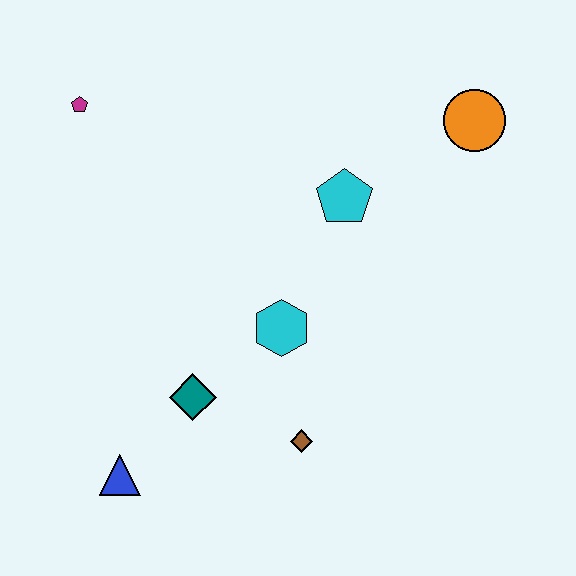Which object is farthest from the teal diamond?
The orange circle is farthest from the teal diamond.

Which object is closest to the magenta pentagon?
The cyan pentagon is closest to the magenta pentagon.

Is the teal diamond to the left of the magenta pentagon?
No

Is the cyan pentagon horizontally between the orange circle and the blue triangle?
Yes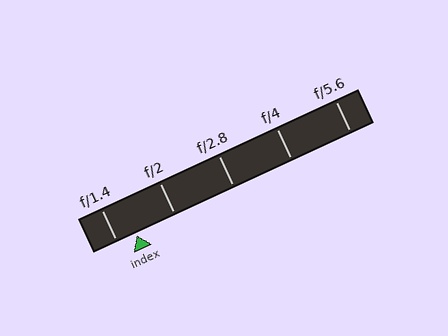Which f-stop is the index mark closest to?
The index mark is closest to f/1.4.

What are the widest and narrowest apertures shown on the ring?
The widest aperture shown is f/1.4 and the narrowest is f/5.6.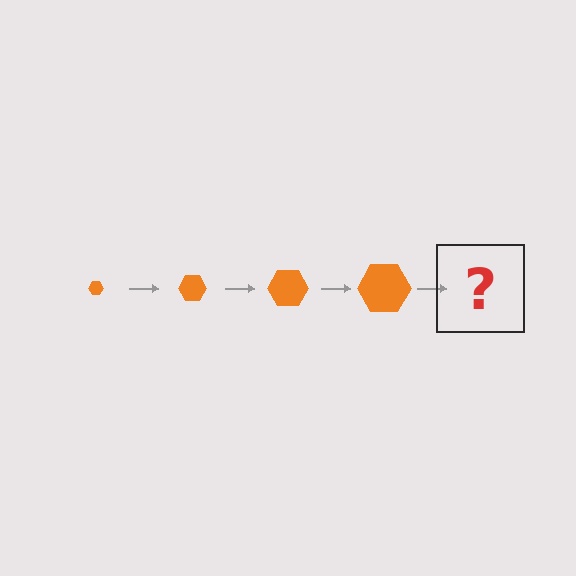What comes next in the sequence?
The next element should be an orange hexagon, larger than the previous one.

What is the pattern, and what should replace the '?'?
The pattern is that the hexagon gets progressively larger each step. The '?' should be an orange hexagon, larger than the previous one.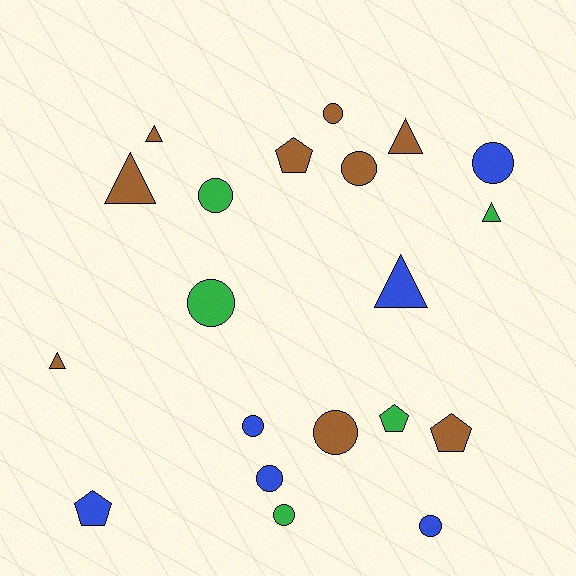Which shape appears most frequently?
Circle, with 10 objects.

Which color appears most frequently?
Brown, with 9 objects.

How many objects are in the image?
There are 20 objects.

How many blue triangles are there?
There is 1 blue triangle.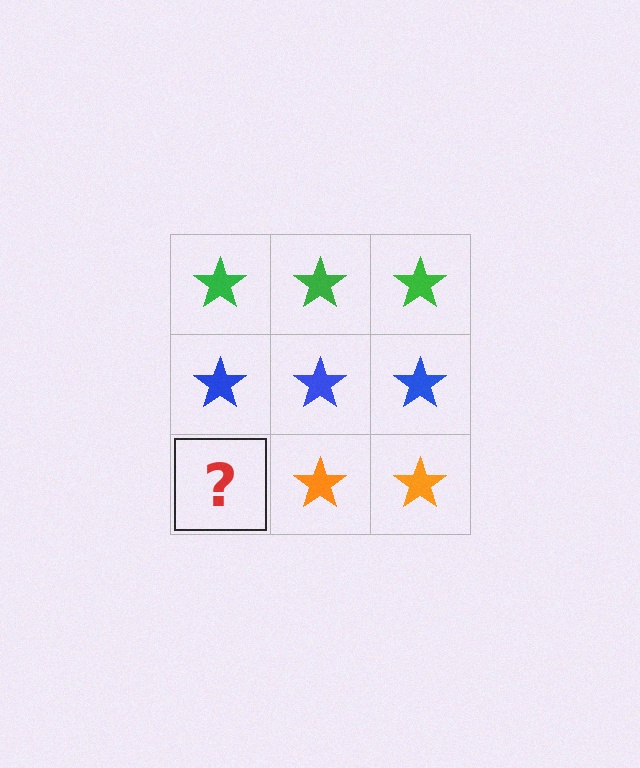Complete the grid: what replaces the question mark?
The question mark should be replaced with an orange star.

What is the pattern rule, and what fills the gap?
The rule is that each row has a consistent color. The gap should be filled with an orange star.